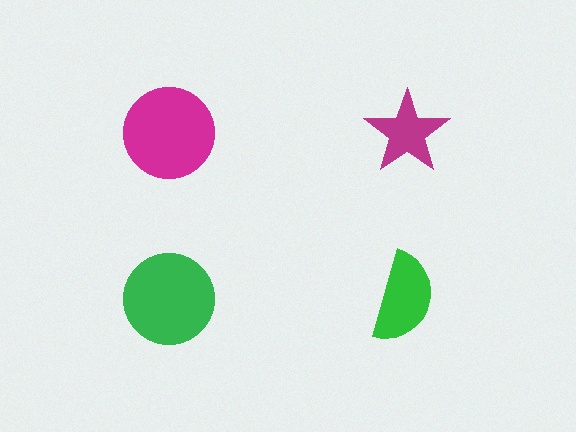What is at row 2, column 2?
A green semicircle.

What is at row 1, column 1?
A magenta circle.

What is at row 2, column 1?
A green circle.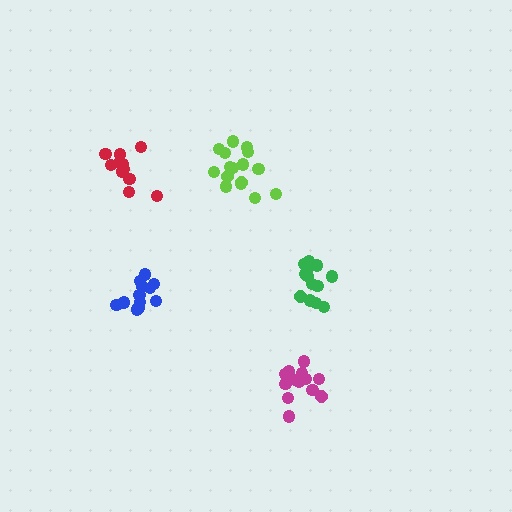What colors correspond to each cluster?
The clusters are colored: lime, blue, red, magenta, green.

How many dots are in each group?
Group 1: 16 dots, Group 2: 12 dots, Group 3: 11 dots, Group 4: 14 dots, Group 5: 13 dots (66 total).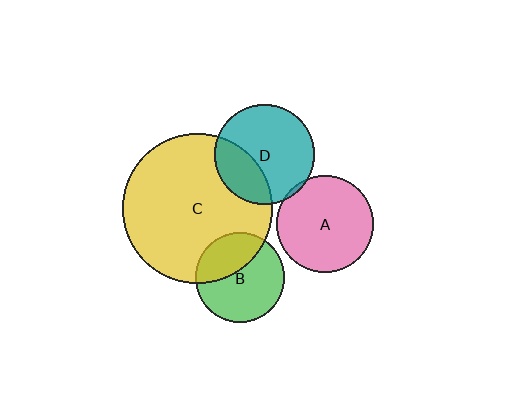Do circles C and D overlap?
Yes.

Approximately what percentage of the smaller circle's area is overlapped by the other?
Approximately 30%.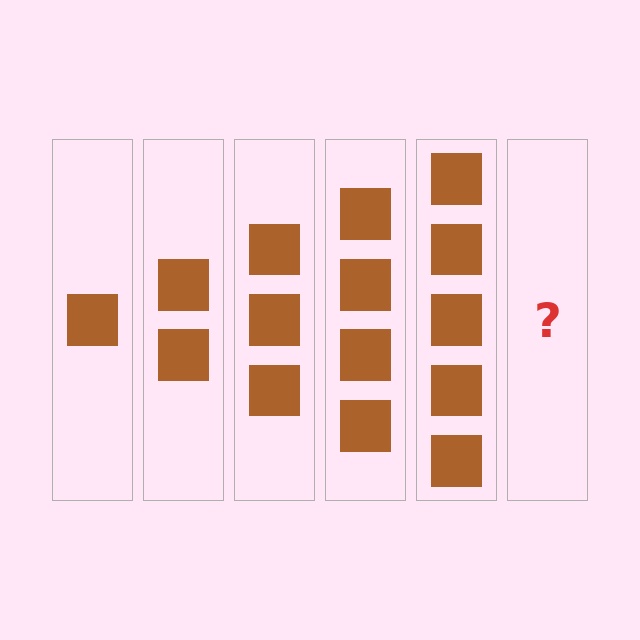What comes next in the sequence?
The next element should be 6 squares.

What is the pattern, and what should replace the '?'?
The pattern is that each step adds one more square. The '?' should be 6 squares.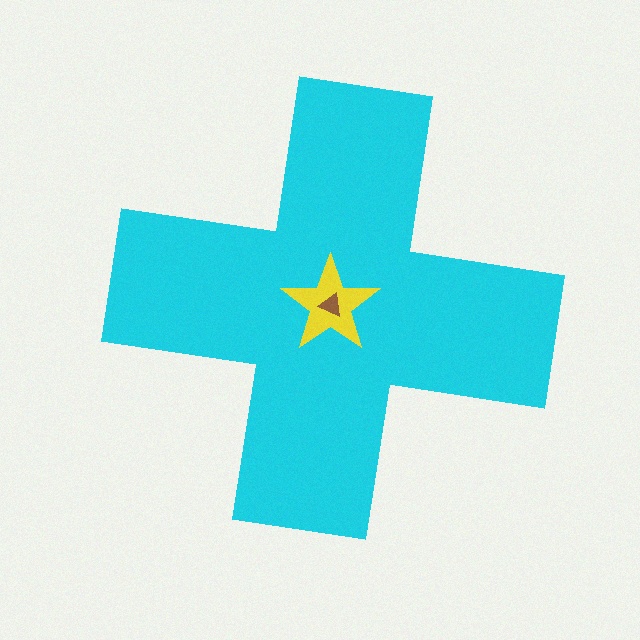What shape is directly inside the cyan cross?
The yellow star.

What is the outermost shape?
The cyan cross.